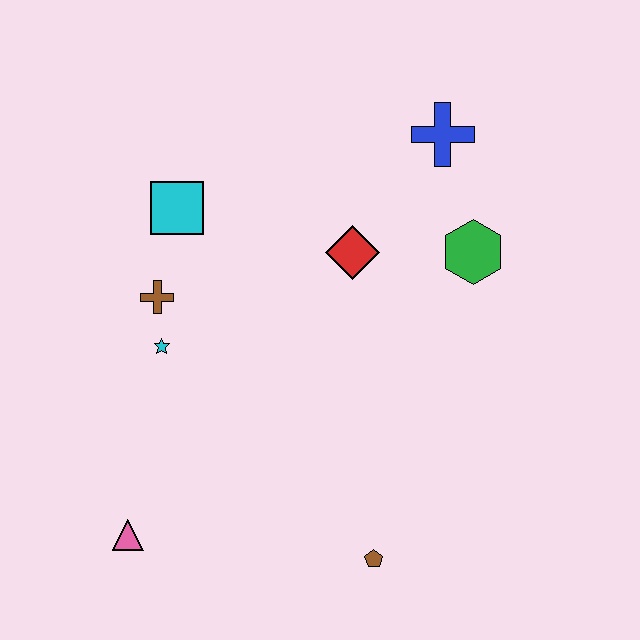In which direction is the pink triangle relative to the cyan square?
The pink triangle is below the cyan square.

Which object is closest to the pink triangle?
The cyan star is closest to the pink triangle.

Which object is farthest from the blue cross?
The pink triangle is farthest from the blue cross.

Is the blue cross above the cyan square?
Yes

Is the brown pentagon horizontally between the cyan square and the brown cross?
No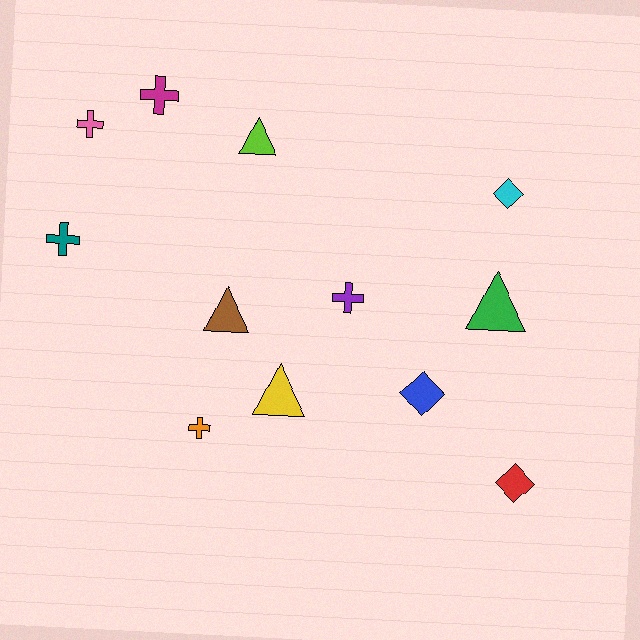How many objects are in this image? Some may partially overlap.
There are 12 objects.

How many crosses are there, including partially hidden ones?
There are 5 crosses.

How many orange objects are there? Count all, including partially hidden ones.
There is 1 orange object.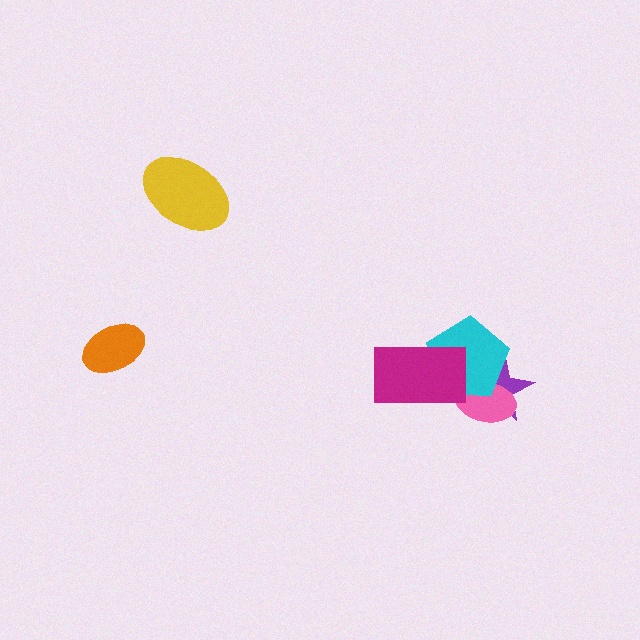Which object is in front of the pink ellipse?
The cyan pentagon is in front of the pink ellipse.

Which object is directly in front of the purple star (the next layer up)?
The pink ellipse is directly in front of the purple star.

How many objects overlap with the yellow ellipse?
0 objects overlap with the yellow ellipse.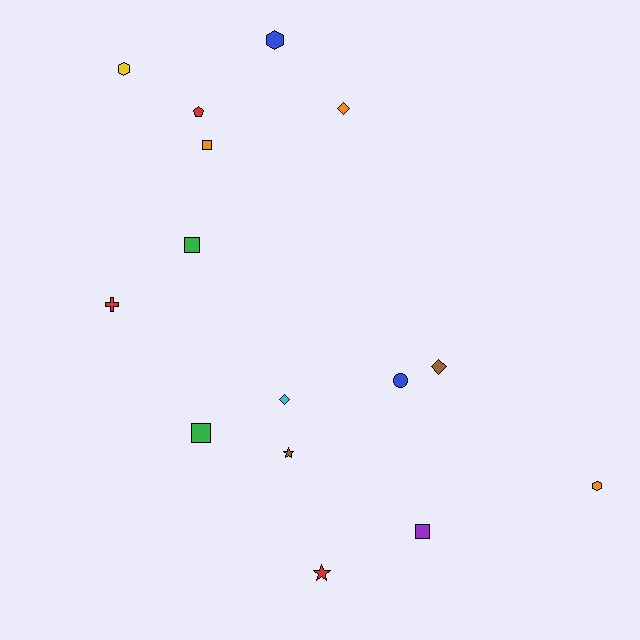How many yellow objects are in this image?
There is 1 yellow object.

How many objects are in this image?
There are 15 objects.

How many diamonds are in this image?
There are 3 diamonds.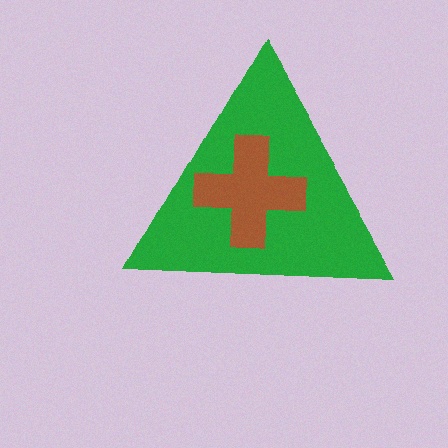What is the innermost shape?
The brown cross.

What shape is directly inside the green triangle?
The brown cross.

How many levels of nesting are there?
2.